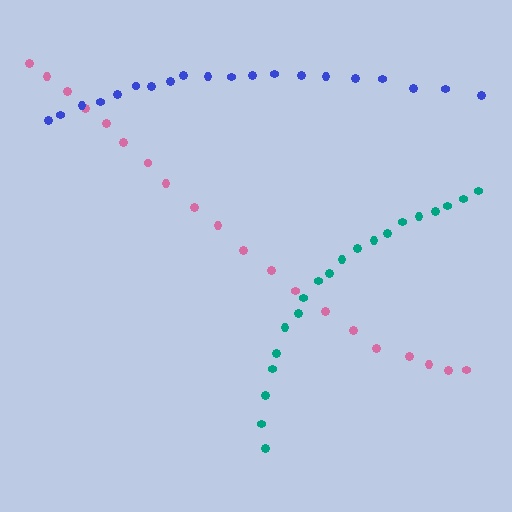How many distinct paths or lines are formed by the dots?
There are 3 distinct paths.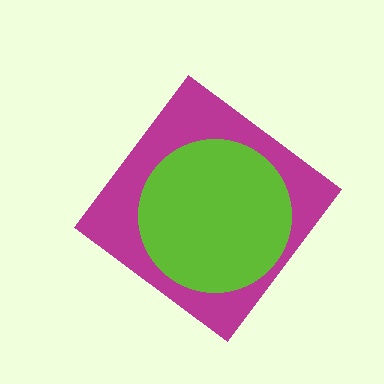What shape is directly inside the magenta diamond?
The lime circle.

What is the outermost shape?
The magenta diamond.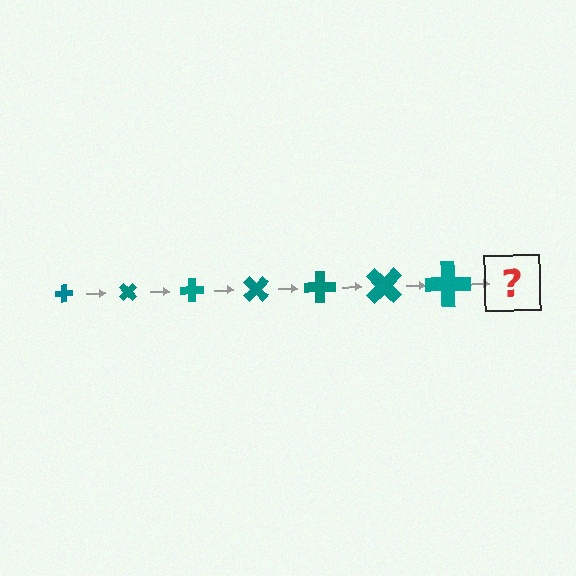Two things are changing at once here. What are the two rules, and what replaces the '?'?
The two rules are that the cross grows larger each step and it rotates 45 degrees each step. The '?' should be a cross, larger than the previous one and rotated 315 degrees from the start.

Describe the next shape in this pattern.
It should be a cross, larger than the previous one and rotated 315 degrees from the start.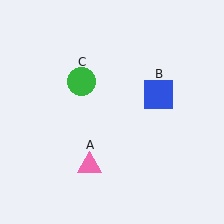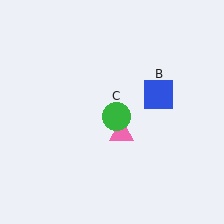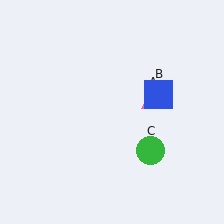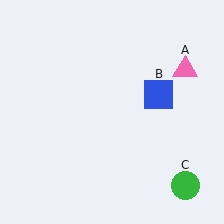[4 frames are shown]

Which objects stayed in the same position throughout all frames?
Blue square (object B) remained stationary.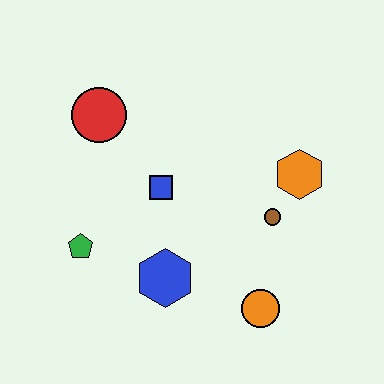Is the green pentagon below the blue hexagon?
No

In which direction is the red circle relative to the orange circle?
The red circle is above the orange circle.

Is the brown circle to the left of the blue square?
No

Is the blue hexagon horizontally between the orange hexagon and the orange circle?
No